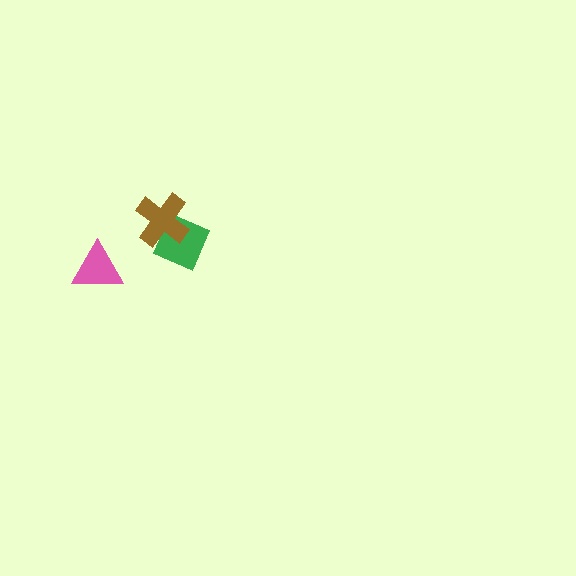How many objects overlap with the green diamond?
1 object overlaps with the green diamond.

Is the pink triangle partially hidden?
No, no other shape covers it.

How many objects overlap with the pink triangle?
0 objects overlap with the pink triangle.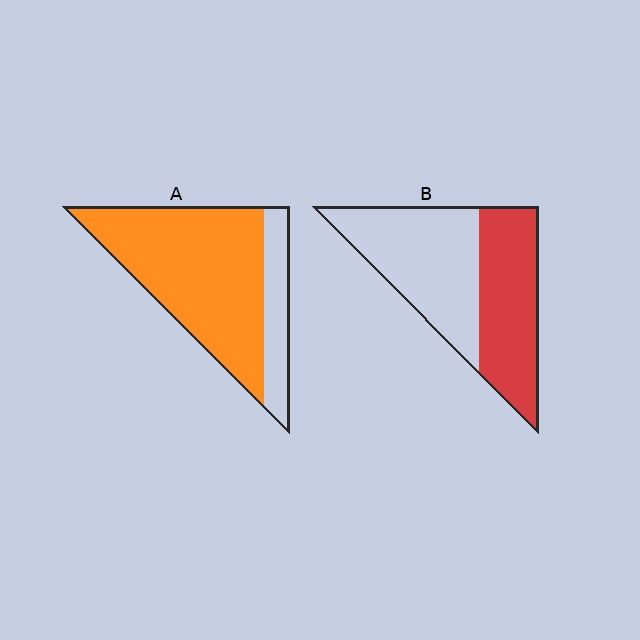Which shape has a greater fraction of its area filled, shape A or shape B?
Shape A.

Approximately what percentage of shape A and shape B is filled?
A is approximately 80% and B is approximately 45%.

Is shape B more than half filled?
No.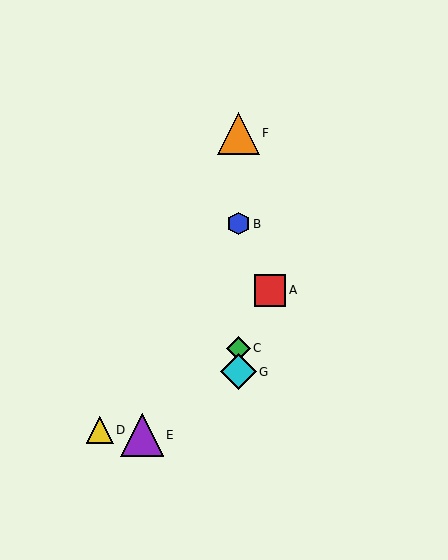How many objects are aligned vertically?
4 objects (B, C, F, G) are aligned vertically.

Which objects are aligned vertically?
Objects B, C, F, G are aligned vertically.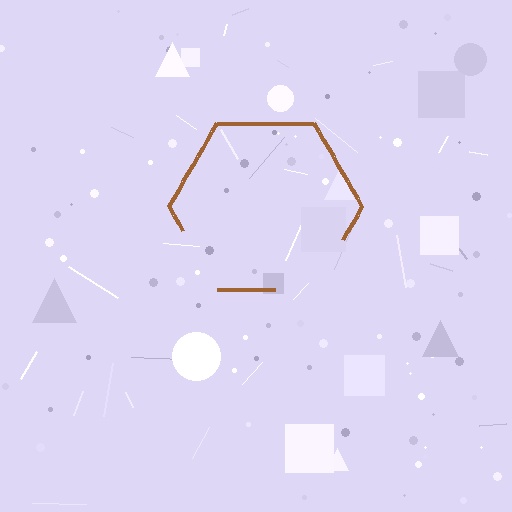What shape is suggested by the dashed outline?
The dashed outline suggests a hexagon.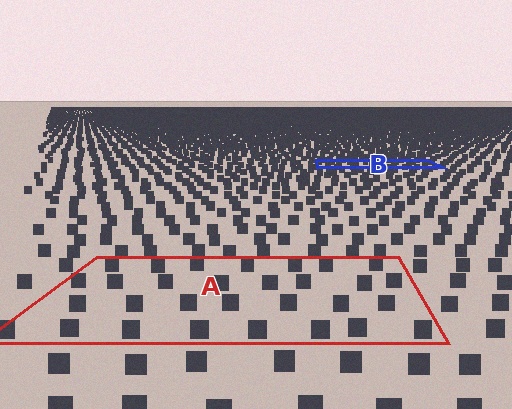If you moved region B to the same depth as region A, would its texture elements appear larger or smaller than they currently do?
They would appear larger. At a closer depth, the same texture elements are projected at a bigger on-screen size.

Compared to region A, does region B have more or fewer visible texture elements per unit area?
Region B has more texture elements per unit area — they are packed more densely because it is farther away.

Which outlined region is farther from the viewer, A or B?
Region B is farther from the viewer — the texture elements inside it appear smaller and more densely packed.